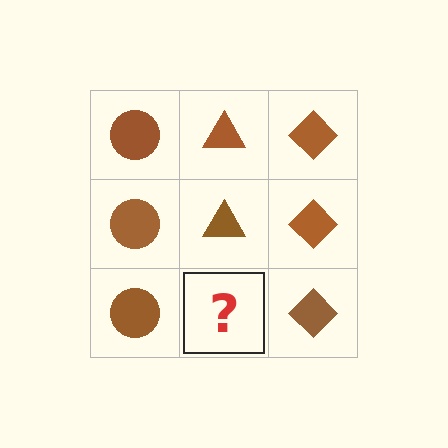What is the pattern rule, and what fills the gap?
The rule is that each column has a consistent shape. The gap should be filled with a brown triangle.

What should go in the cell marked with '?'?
The missing cell should contain a brown triangle.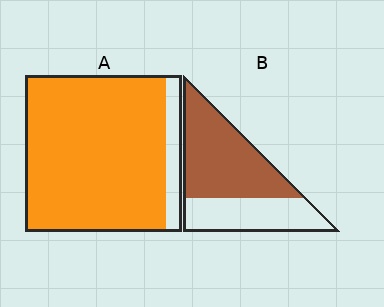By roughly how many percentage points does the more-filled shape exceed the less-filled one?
By roughly 30 percentage points (A over B).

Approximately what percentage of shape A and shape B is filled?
A is approximately 90% and B is approximately 60%.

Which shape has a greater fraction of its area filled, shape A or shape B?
Shape A.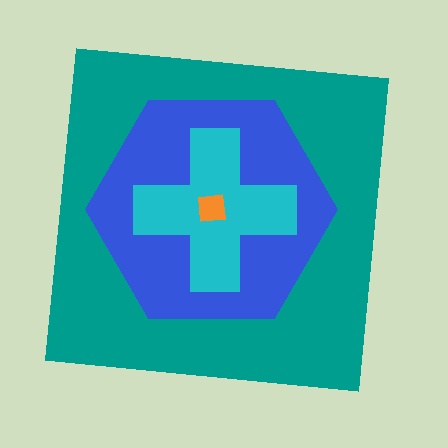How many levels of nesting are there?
4.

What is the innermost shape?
The orange square.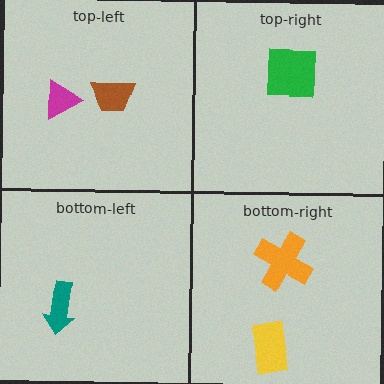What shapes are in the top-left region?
The magenta triangle, the brown trapezoid.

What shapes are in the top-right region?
The green square.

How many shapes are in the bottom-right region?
2.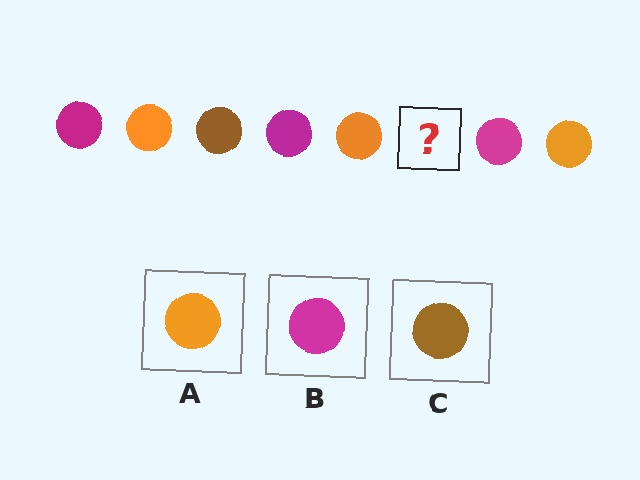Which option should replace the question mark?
Option C.